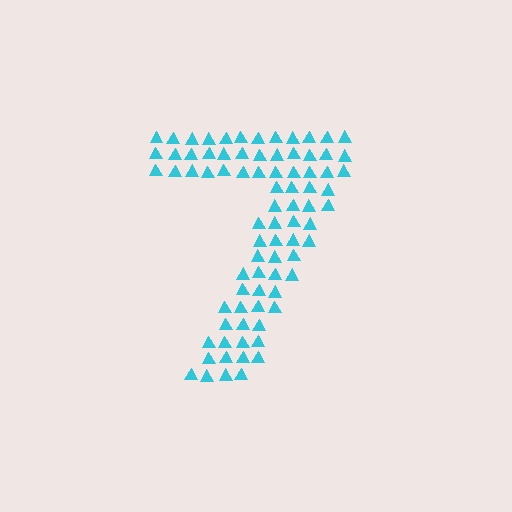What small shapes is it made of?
It is made of small triangles.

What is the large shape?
The large shape is the digit 7.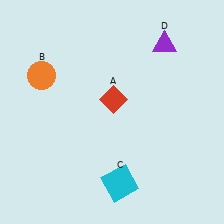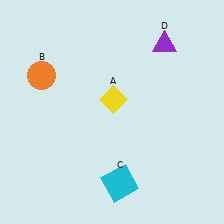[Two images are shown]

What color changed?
The diamond (A) changed from red in Image 1 to yellow in Image 2.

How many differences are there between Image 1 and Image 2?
There is 1 difference between the two images.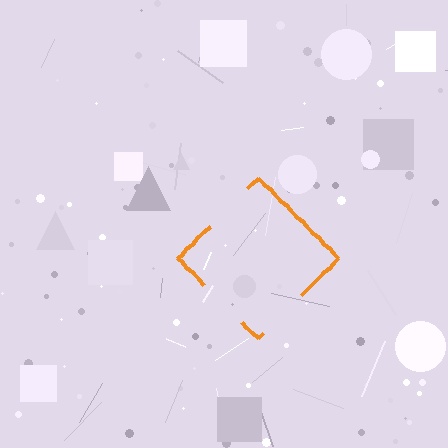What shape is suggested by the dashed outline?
The dashed outline suggests a diamond.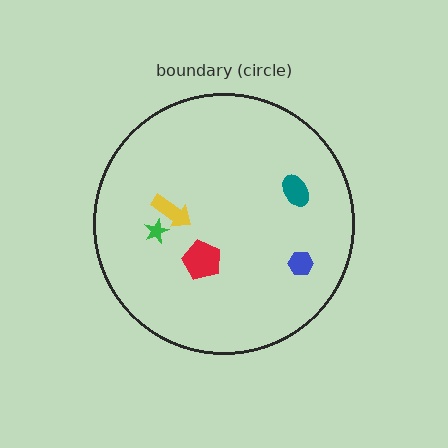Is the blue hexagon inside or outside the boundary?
Inside.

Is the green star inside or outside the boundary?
Inside.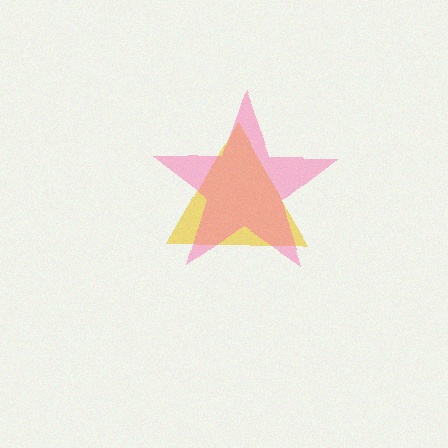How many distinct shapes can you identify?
There are 2 distinct shapes: a yellow triangle, a pink star.